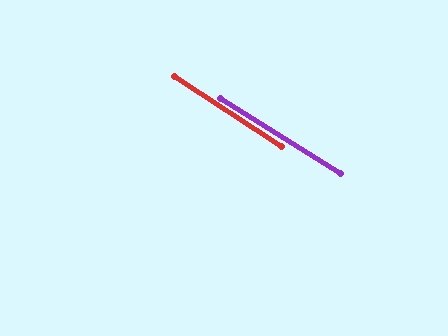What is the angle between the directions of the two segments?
Approximately 1 degree.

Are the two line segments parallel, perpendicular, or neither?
Parallel — their directions differ by only 1.2°.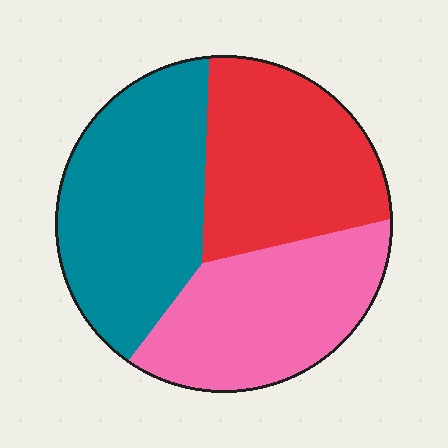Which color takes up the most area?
Teal, at roughly 35%.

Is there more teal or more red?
Teal.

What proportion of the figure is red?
Red covers around 30% of the figure.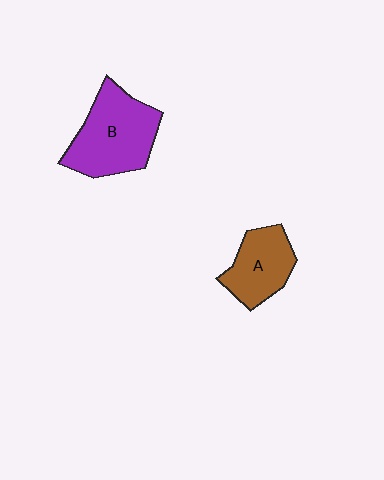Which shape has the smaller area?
Shape A (brown).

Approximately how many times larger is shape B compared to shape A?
Approximately 1.5 times.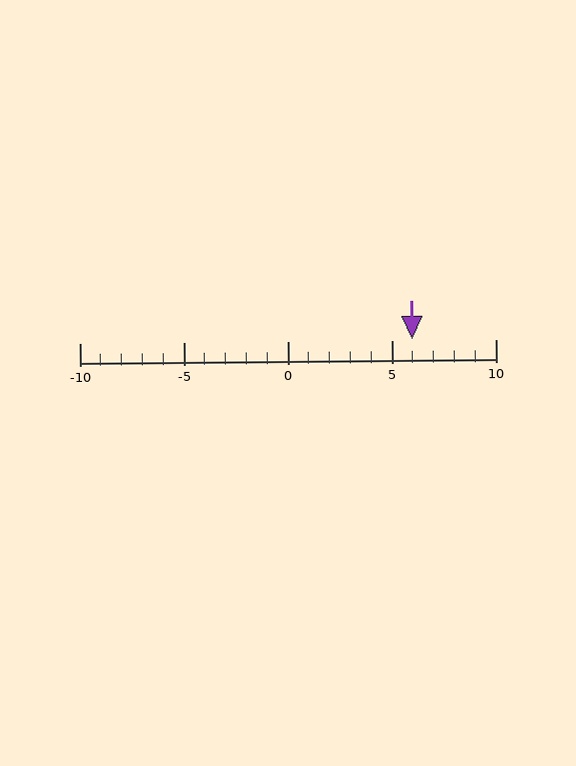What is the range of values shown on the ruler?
The ruler shows values from -10 to 10.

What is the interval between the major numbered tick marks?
The major tick marks are spaced 5 units apart.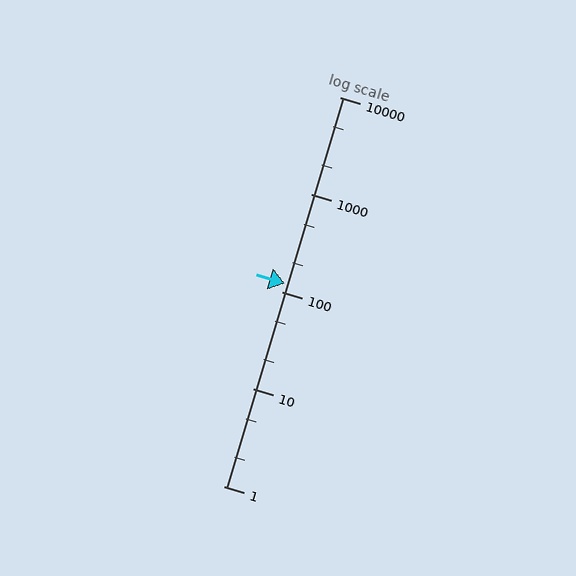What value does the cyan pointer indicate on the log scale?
The pointer indicates approximately 120.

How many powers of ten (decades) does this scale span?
The scale spans 4 decades, from 1 to 10000.